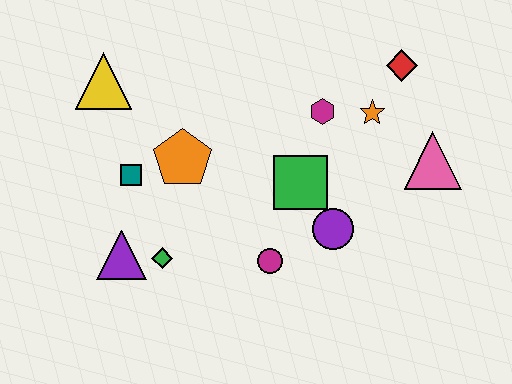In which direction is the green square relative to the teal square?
The green square is to the right of the teal square.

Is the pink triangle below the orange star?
Yes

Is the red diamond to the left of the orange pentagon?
No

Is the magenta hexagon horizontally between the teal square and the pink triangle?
Yes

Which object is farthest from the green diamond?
The red diamond is farthest from the green diamond.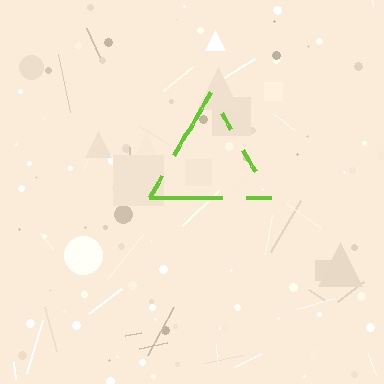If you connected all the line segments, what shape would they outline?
They would outline a triangle.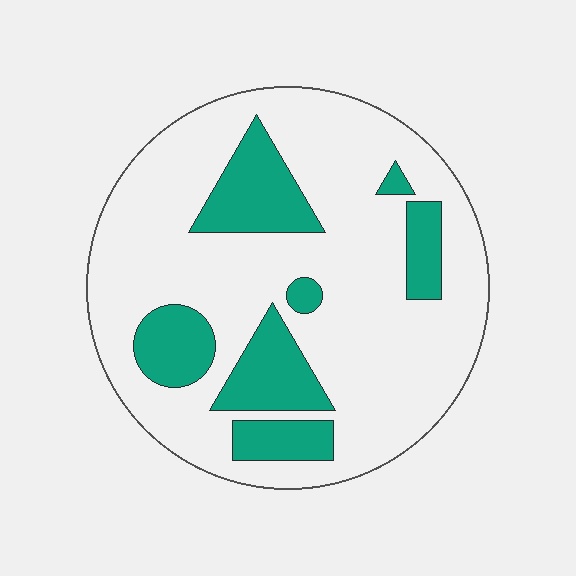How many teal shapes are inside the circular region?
7.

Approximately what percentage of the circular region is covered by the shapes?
Approximately 25%.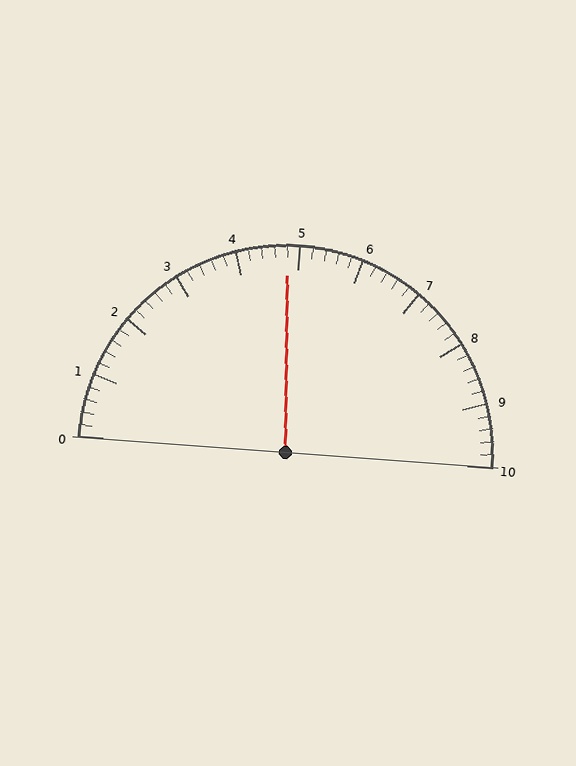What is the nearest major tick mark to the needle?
The nearest major tick mark is 5.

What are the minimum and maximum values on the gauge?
The gauge ranges from 0 to 10.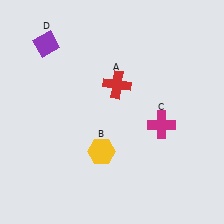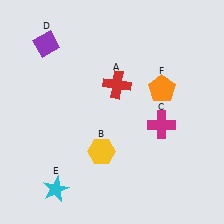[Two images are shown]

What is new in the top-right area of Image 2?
An orange pentagon (F) was added in the top-right area of Image 2.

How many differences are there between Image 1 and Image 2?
There are 2 differences between the two images.